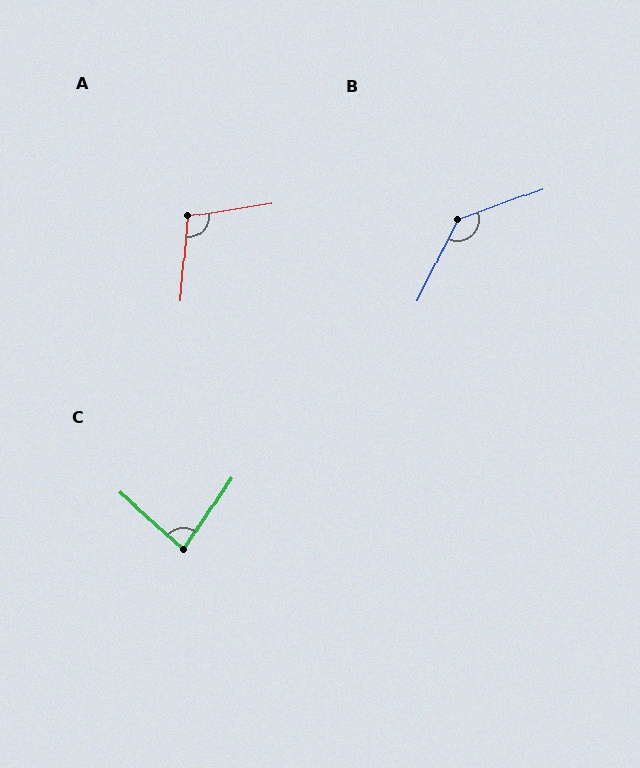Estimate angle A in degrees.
Approximately 103 degrees.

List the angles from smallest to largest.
C (81°), A (103°), B (136°).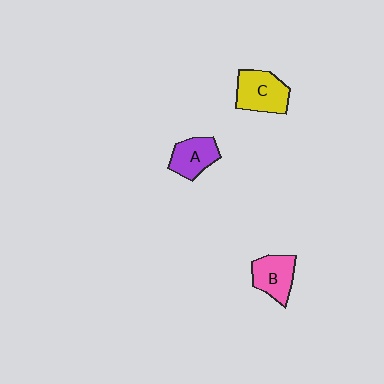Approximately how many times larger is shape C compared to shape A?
Approximately 1.3 times.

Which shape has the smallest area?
Shape A (purple).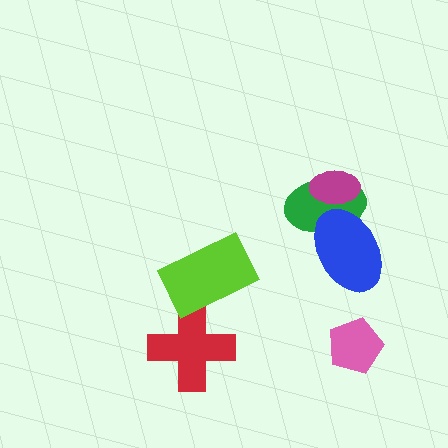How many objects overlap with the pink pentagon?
0 objects overlap with the pink pentagon.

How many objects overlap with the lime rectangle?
1 object overlaps with the lime rectangle.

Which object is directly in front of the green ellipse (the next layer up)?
The magenta ellipse is directly in front of the green ellipse.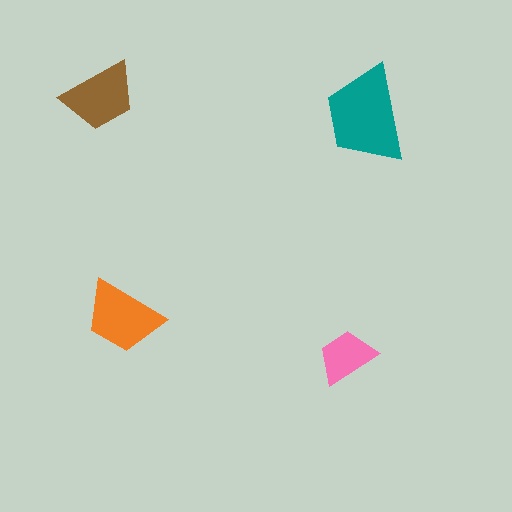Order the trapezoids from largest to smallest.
the teal one, the orange one, the brown one, the pink one.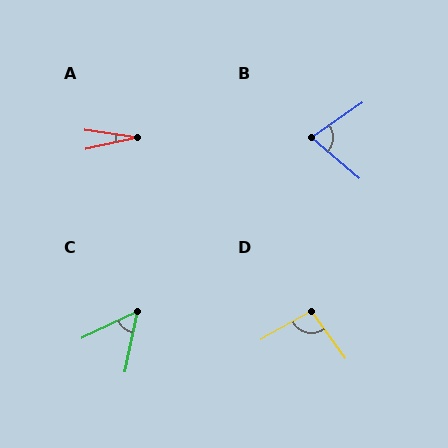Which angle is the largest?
D, at approximately 97 degrees.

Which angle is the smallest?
A, at approximately 21 degrees.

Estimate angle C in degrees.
Approximately 53 degrees.